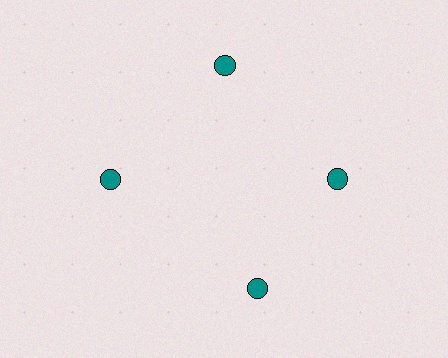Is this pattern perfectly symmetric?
No. The 4 teal circles are arranged in a ring, but one element near the 6 o'clock position is rotated out of alignment along the ring, breaking the 4-fold rotational symmetry.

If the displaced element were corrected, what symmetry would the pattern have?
It would have 4-fold rotational symmetry — the pattern would map onto itself every 90 degrees.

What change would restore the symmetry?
The symmetry would be restored by rotating it back into even spacing with its neighbors so that all 4 circles sit at equal angles and equal distance from the center.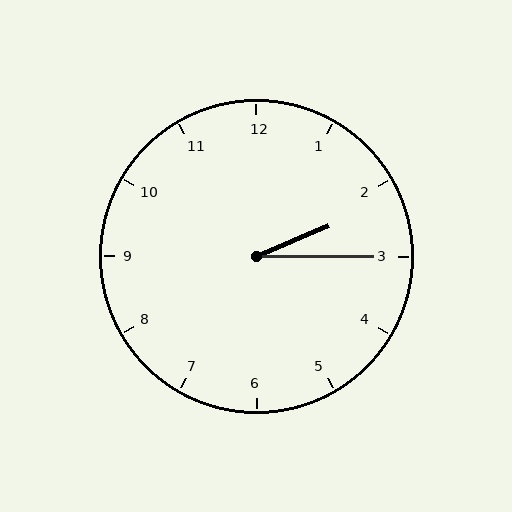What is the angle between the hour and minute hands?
Approximately 22 degrees.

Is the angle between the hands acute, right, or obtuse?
It is acute.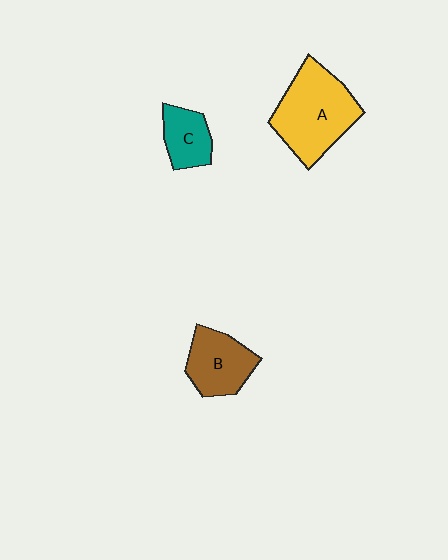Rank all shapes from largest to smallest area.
From largest to smallest: A (yellow), B (brown), C (teal).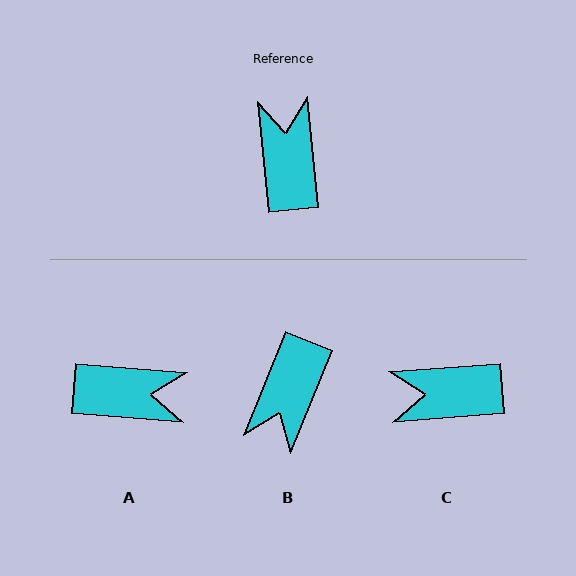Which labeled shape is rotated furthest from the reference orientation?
B, about 152 degrees away.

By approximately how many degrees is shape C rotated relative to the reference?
Approximately 88 degrees counter-clockwise.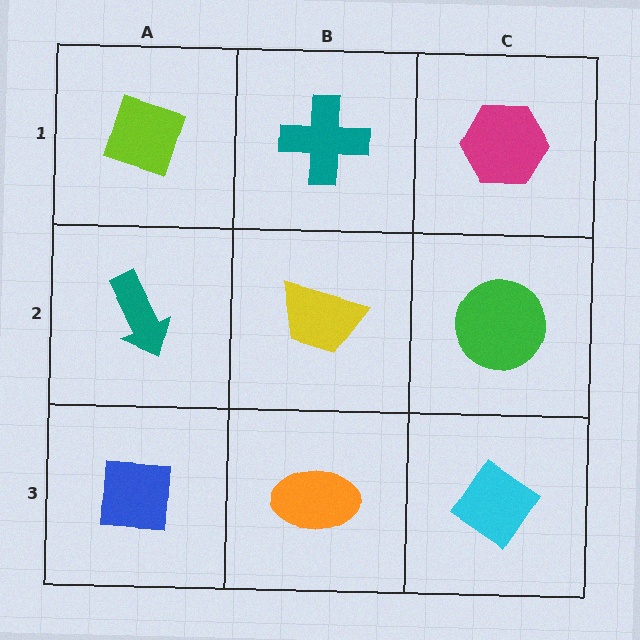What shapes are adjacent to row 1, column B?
A yellow trapezoid (row 2, column B), a lime diamond (row 1, column A), a magenta hexagon (row 1, column C).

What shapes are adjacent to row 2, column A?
A lime diamond (row 1, column A), a blue square (row 3, column A), a yellow trapezoid (row 2, column B).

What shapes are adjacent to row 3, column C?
A green circle (row 2, column C), an orange ellipse (row 3, column B).